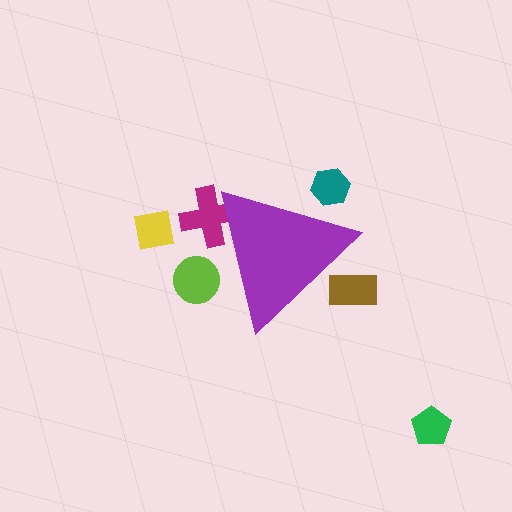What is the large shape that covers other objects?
A purple triangle.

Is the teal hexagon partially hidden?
Yes, the teal hexagon is partially hidden behind the purple triangle.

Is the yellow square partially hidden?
No, the yellow square is fully visible.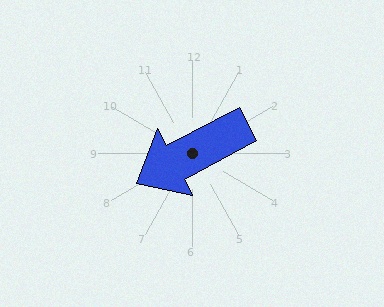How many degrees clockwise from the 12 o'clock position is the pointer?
Approximately 242 degrees.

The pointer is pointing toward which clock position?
Roughly 8 o'clock.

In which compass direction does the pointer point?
Southwest.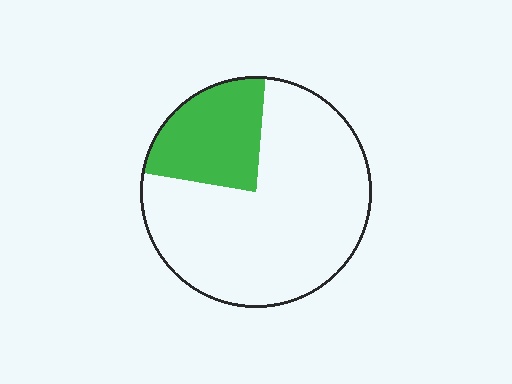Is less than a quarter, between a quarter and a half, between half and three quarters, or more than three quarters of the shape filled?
Less than a quarter.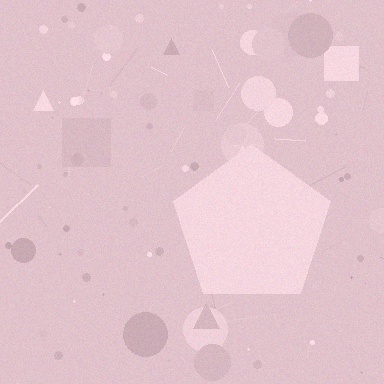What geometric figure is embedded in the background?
A pentagon is embedded in the background.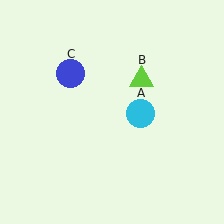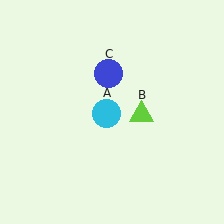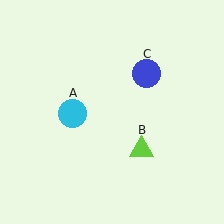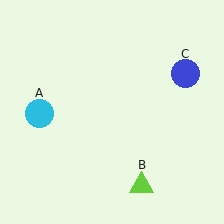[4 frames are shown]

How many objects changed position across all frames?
3 objects changed position: cyan circle (object A), lime triangle (object B), blue circle (object C).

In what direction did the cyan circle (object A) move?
The cyan circle (object A) moved left.